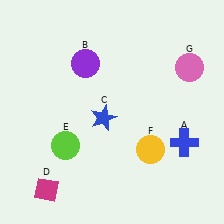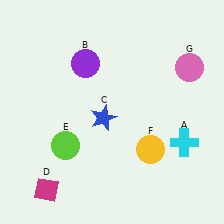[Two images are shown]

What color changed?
The cross (A) changed from blue in Image 1 to cyan in Image 2.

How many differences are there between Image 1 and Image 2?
There is 1 difference between the two images.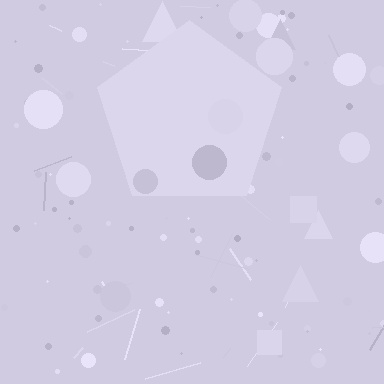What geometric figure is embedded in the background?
A pentagon is embedded in the background.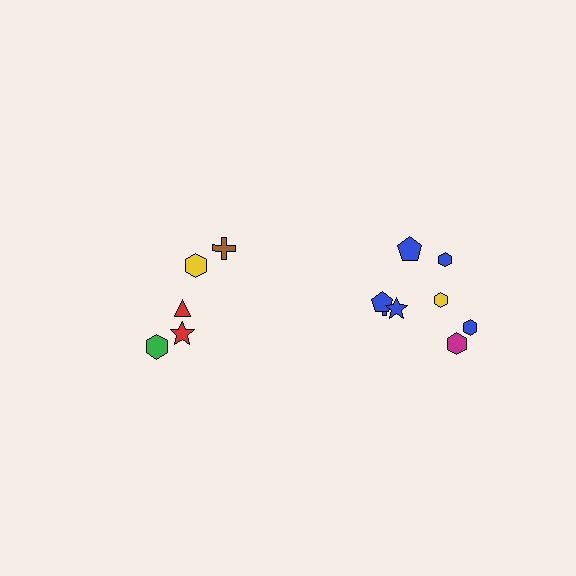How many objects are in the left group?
There are 5 objects.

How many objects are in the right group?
There are 8 objects.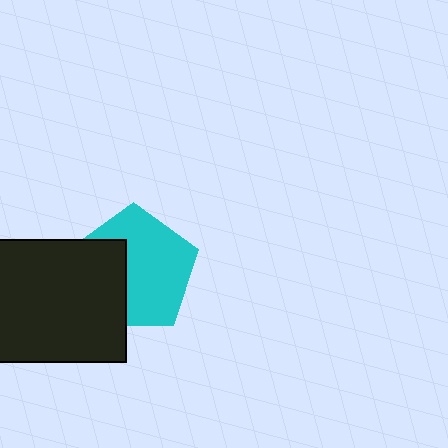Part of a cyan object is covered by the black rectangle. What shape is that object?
It is a pentagon.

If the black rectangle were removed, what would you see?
You would see the complete cyan pentagon.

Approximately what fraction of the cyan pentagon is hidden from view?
Roughly 37% of the cyan pentagon is hidden behind the black rectangle.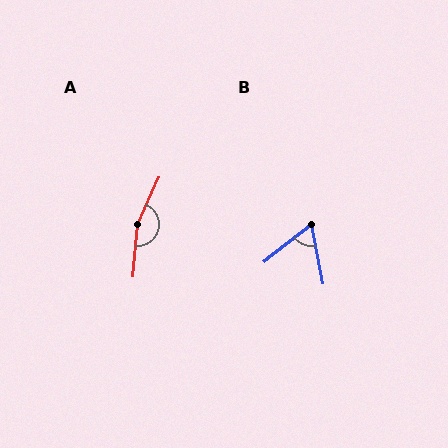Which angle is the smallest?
B, at approximately 63 degrees.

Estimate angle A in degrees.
Approximately 161 degrees.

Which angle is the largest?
A, at approximately 161 degrees.